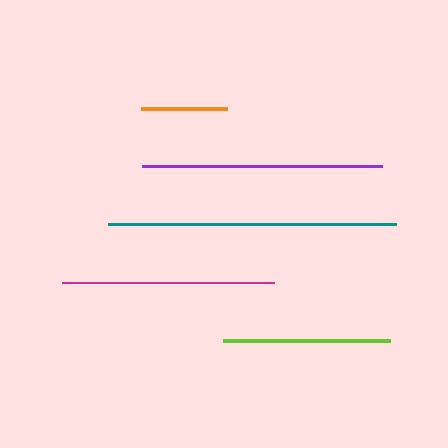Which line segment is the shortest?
The orange line is the shortest at approximately 87 pixels.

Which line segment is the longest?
The teal line is the longest at approximately 288 pixels.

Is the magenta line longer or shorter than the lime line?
The magenta line is longer than the lime line.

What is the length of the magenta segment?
The magenta segment is approximately 212 pixels long.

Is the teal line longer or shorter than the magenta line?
The teal line is longer than the magenta line.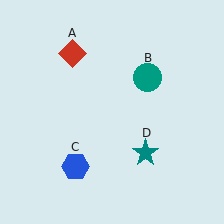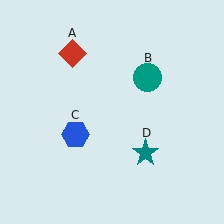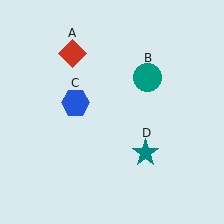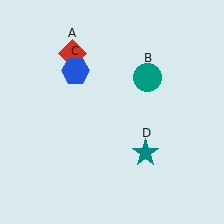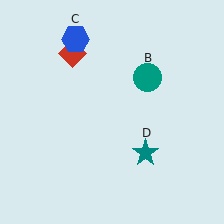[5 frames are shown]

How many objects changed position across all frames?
1 object changed position: blue hexagon (object C).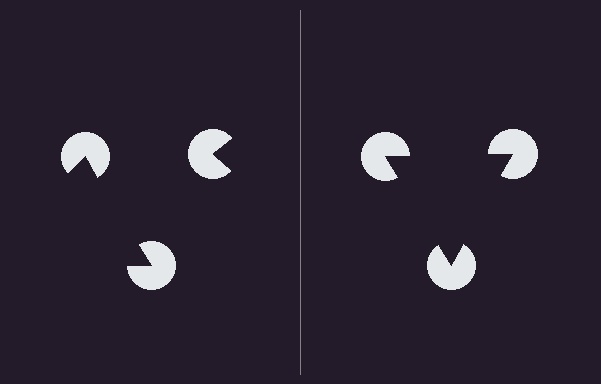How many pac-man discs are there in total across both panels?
6 — 3 on each side.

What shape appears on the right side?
An illusory triangle.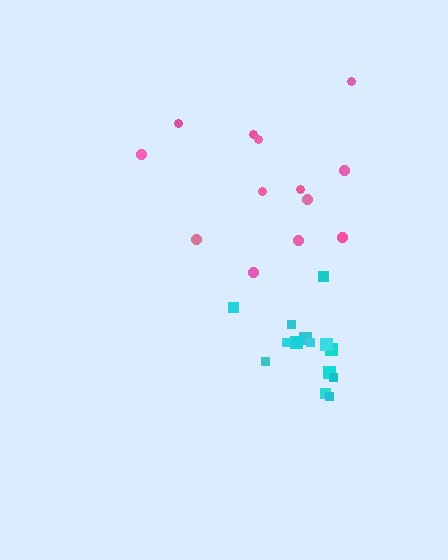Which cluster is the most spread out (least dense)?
Pink.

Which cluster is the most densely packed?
Cyan.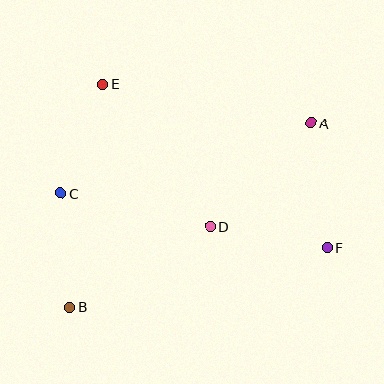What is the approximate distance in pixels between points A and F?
The distance between A and F is approximately 125 pixels.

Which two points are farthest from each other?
Points A and B are farthest from each other.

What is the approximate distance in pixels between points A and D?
The distance between A and D is approximately 144 pixels.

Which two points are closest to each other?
Points B and C are closest to each other.